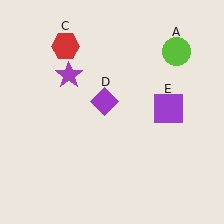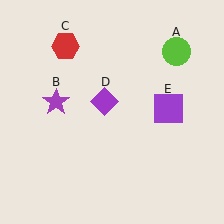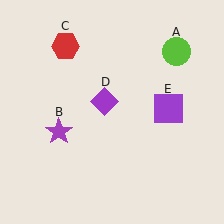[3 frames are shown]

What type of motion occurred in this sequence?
The purple star (object B) rotated counterclockwise around the center of the scene.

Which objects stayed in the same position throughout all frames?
Lime circle (object A) and red hexagon (object C) and purple diamond (object D) and purple square (object E) remained stationary.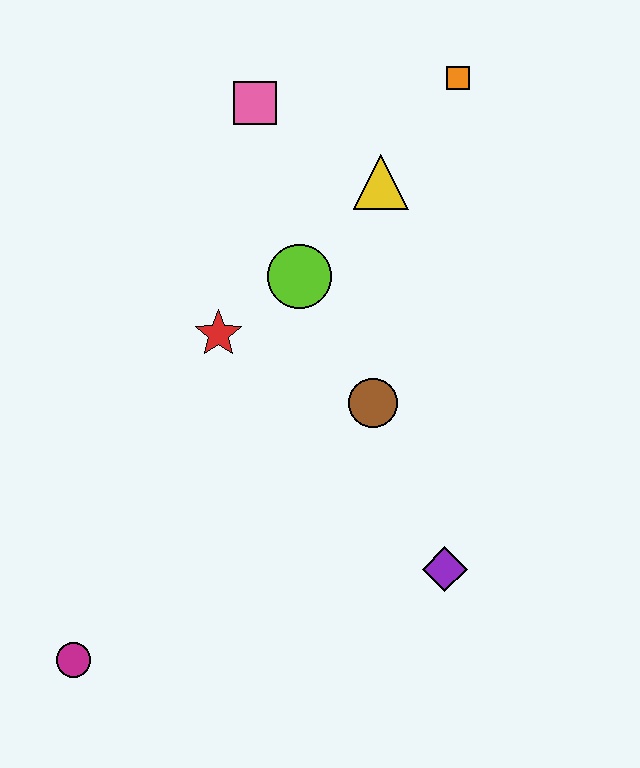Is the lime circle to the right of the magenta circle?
Yes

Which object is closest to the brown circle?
The lime circle is closest to the brown circle.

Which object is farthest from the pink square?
The magenta circle is farthest from the pink square.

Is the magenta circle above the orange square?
No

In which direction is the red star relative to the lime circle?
The red star is to the left of the lime circle.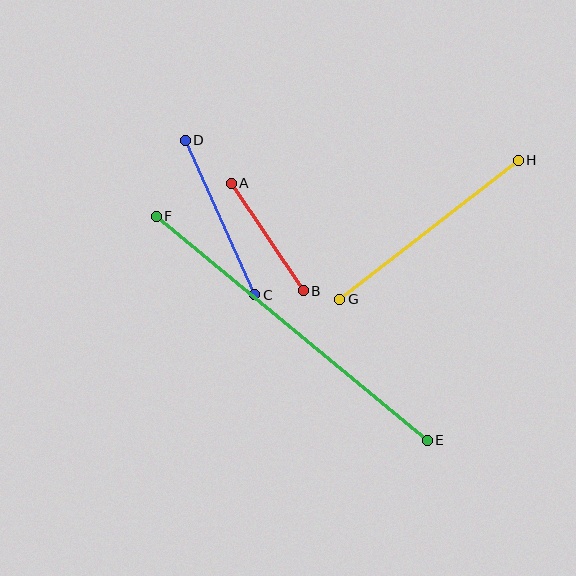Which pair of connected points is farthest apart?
Points E and F are farthest apart.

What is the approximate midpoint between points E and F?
The midpoint is at approximately (292, 328) pixels.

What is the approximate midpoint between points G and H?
The midpoint is at approximately (429, 230) pixels.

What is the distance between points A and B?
The distance is approximately 130 pixels.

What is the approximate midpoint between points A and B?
The midpoint is at approximately (267, 237) pixels.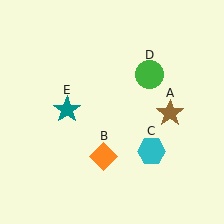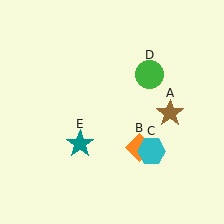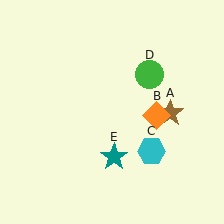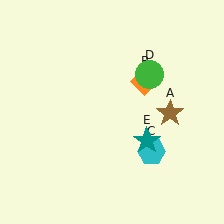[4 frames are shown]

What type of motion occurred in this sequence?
The orange diamond (object B), teal star (object E) rotated counterclockwise around the center of the scene.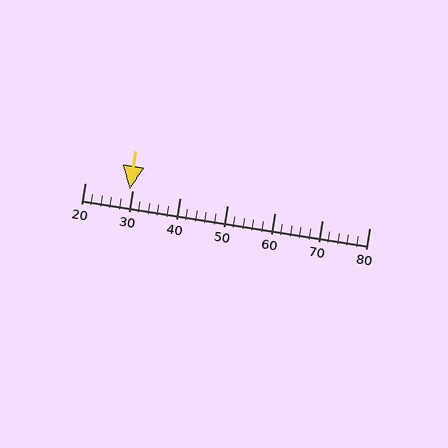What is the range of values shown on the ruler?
The ruler shows values from 20 to 80.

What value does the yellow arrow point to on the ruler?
The yellow arrow points to approximately 29.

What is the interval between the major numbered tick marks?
The major tick marks are spaced 10 units apart.